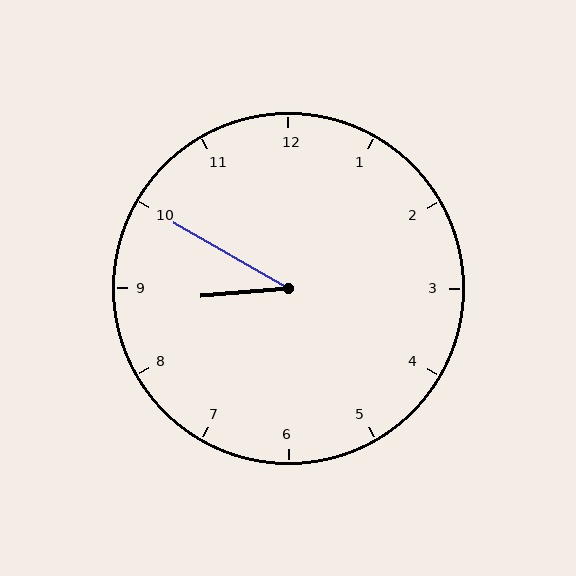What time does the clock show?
8:50.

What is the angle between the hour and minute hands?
Approximately 35 degrees.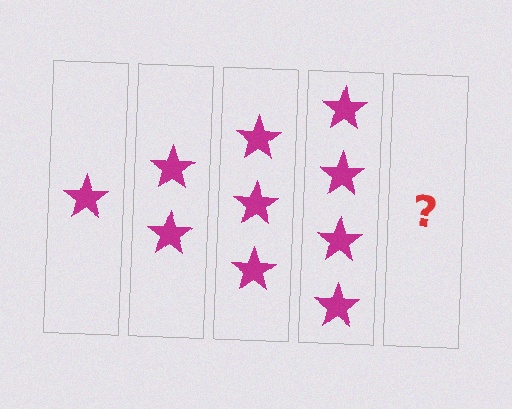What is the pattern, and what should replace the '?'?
The pattern is that each step adds one more star. The '?' should be 5 stars.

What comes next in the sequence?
The next element should be 5 stars.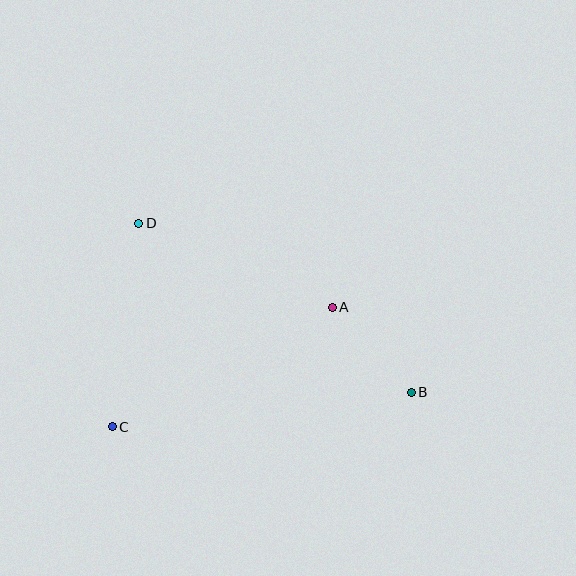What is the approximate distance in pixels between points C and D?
The distance between C and D is approximately 205 pixels.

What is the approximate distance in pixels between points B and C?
The distance between B and C is approximately 301 pixels.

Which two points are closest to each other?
Points A and B are closest to each other.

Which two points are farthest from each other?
Points B and D are farthest from each other.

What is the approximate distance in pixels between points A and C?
The distance between A and C is approximately 250 pixels.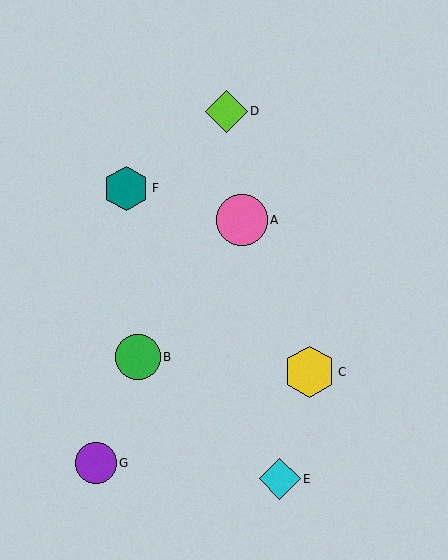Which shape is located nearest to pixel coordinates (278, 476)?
The cyan diamond (labeled E) at (280, 479) is nearest to that location.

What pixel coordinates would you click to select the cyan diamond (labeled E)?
Click at (280, 479) to select the cyan diamond E.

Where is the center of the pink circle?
The center of the pink circle is at (242, 220).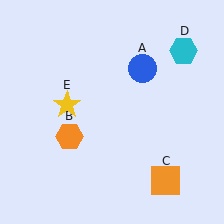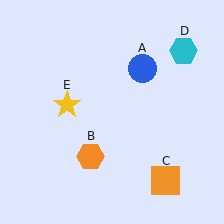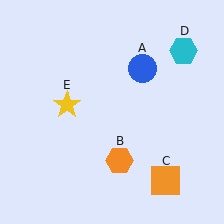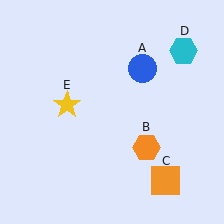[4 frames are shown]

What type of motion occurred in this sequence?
The orange hexagon (object B) rotated counterclockwise around the center of the scene.